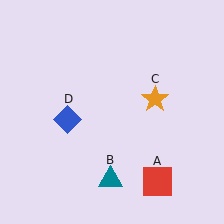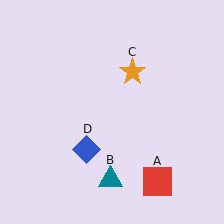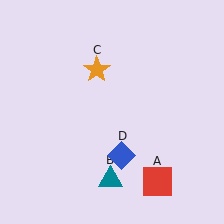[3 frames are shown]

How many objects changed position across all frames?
2 objects changed position: orange star (object C), blue diamond (object D).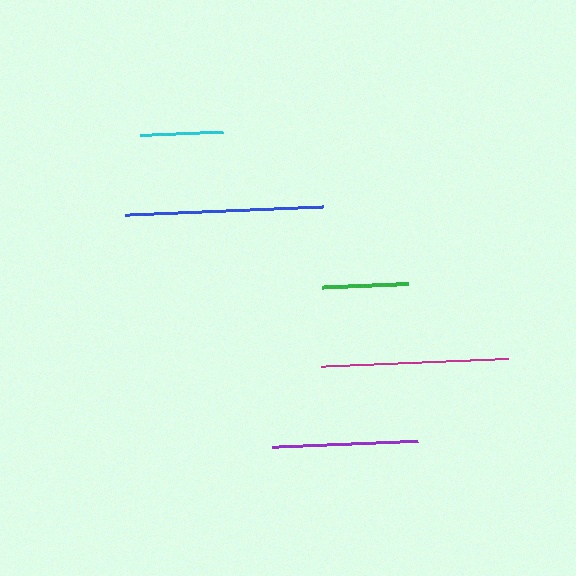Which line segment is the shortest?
The cyan line is the shortest at approximately 83 pixels.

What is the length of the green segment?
The green segment is approximately 86 pixels long.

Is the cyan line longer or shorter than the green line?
The green line is longer than the cyan line.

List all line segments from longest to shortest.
From longest to shortest: blue, magenta, purple, green, cyan.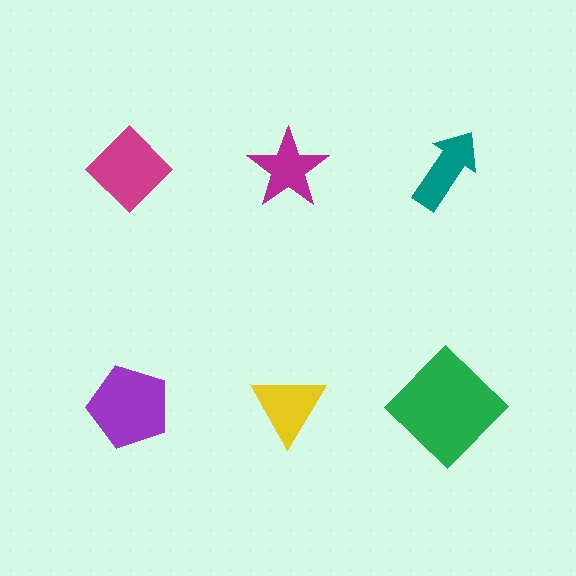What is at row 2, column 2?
A yellow triangle.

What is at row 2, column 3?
A green diamond.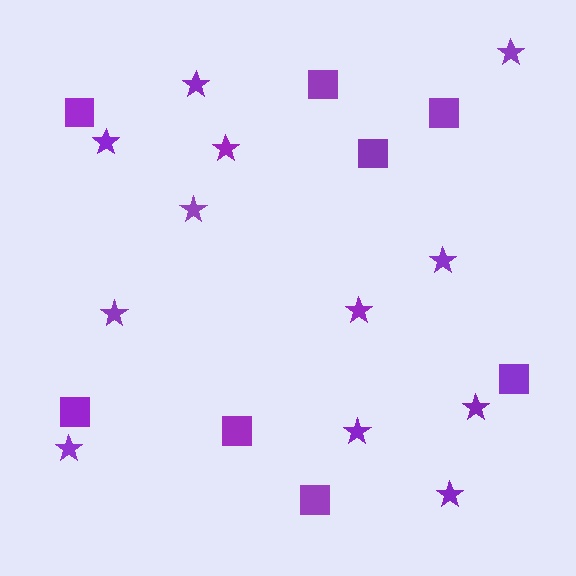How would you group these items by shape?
There are 2 groups: one group of stars (12) and one group of squares (8).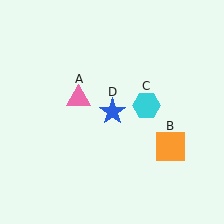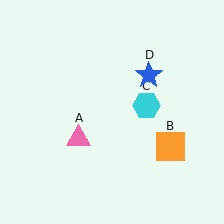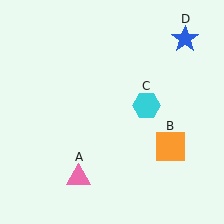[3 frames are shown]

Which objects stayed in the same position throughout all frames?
Orange square (object B) and cyan hexagon (object C) remained stationary.